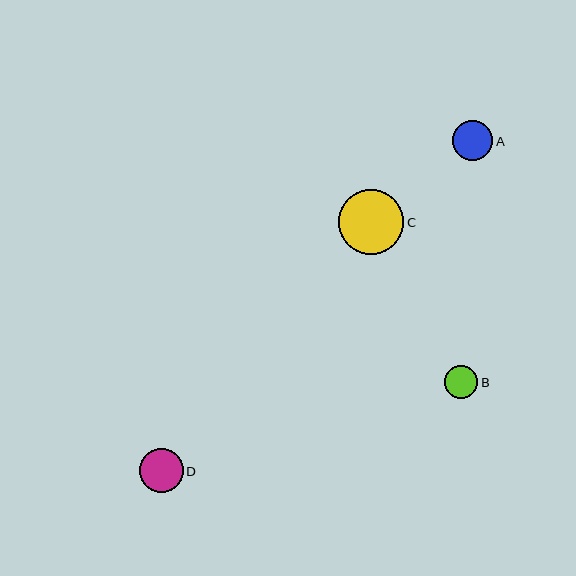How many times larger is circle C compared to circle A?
Circle C is approximately 1.6 times the size of circle A.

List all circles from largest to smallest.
From largest to smallest: C, D, A, B.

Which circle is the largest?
Circle C is the largest with a size of approximately 65 pixels.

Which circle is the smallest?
Circle B is the smallest with a size of approximately 33 pixels.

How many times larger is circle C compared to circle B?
Circle C is approximately 2.0 times the size of circle B.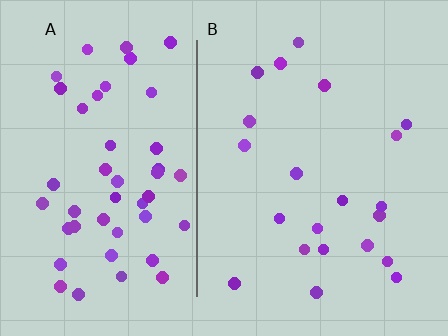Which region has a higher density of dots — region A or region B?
A (the left).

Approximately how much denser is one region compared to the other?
Approximately 2.3× — region A over region B.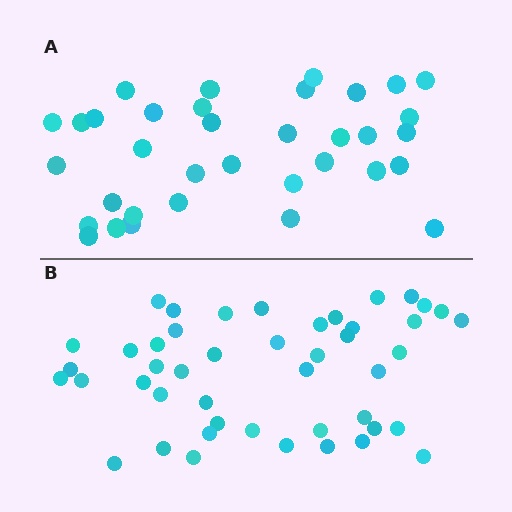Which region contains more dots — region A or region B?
Region B (the bottom region) has more dots.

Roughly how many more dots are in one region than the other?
Region B has roughly 12 or so more dots than region A.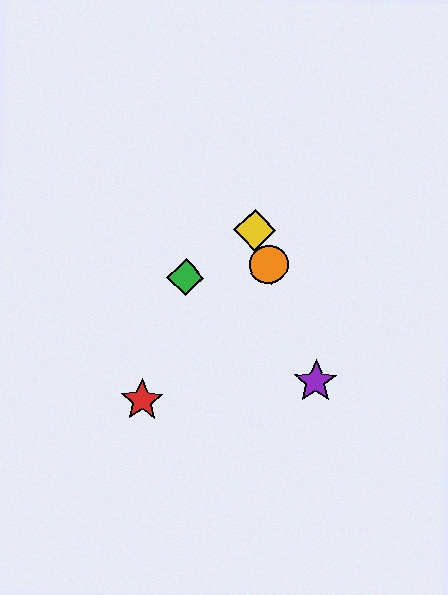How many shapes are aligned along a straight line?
4 shapes (the blue diamond, the yellow diamond, the purple star, the orange circle) are aligned along a straight line.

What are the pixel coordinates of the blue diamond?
The blue diamond is at (272, 273).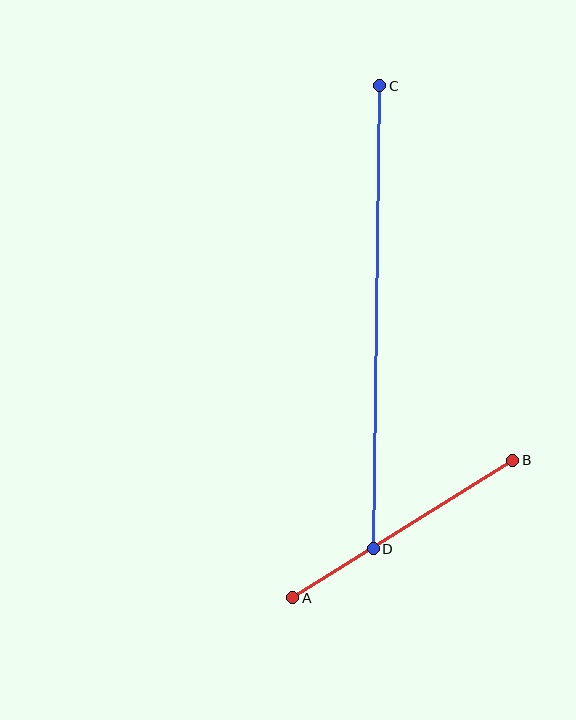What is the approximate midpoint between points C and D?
The midpoint is at approximately (376, 317) pixels.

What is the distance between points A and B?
The distance is approximately 259 pixels.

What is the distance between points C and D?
The distance is approximately 463 pixels.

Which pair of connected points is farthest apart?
Points C and D are farthest apart.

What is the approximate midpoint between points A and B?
The midpoint is at approximately (403, 529) pixels.